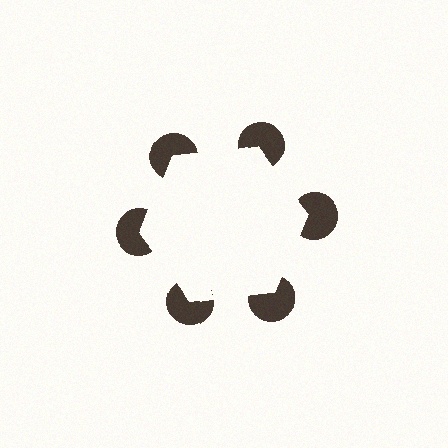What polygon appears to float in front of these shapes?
An illusory hexagon — its edges are inferred from the aligned wedge cuts in the pac-man discs, not physically drawn.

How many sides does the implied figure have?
6 sides.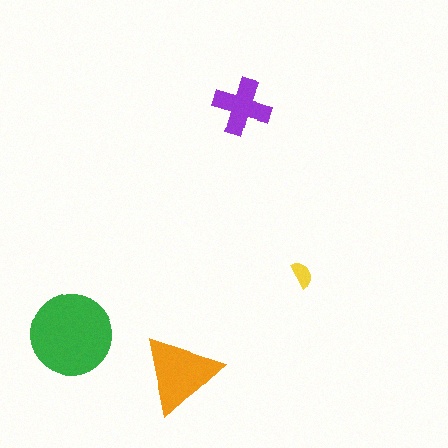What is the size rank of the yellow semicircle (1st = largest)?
4th.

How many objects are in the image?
There are 4 objects in the image.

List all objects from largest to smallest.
The green circle, the orange triangle, the purple cross, the yellow semicircle.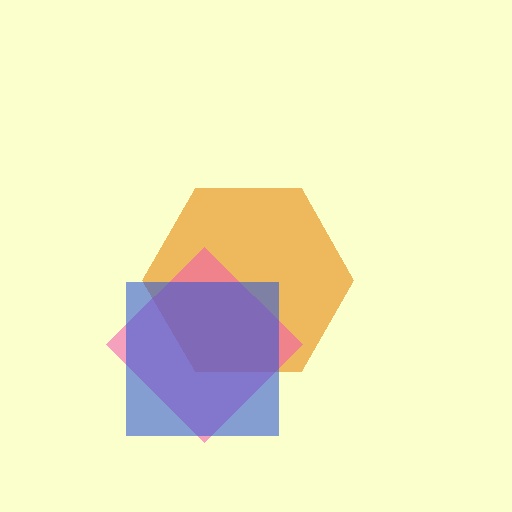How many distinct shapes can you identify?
There are 3 distinct shapes: an orange hexagon, a pink diamond, a blue square.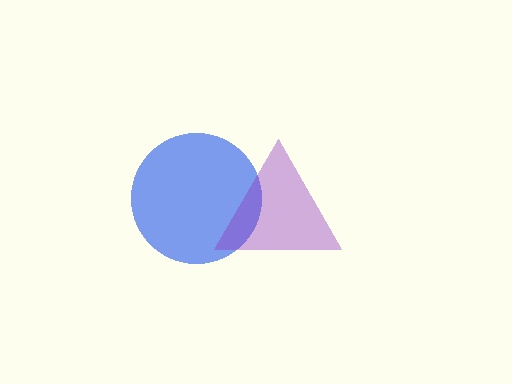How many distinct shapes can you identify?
There are 2 distinct shapes: a blue circle, a purple triangle.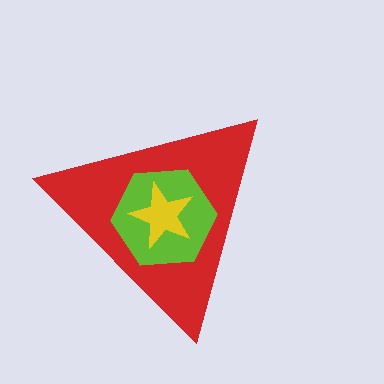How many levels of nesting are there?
3.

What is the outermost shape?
The red triangle.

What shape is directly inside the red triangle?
The lime hexagon.